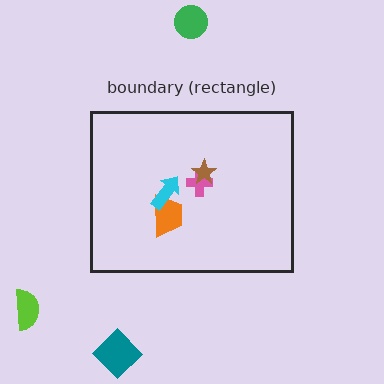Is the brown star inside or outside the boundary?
Inside.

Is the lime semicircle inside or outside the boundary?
Outside.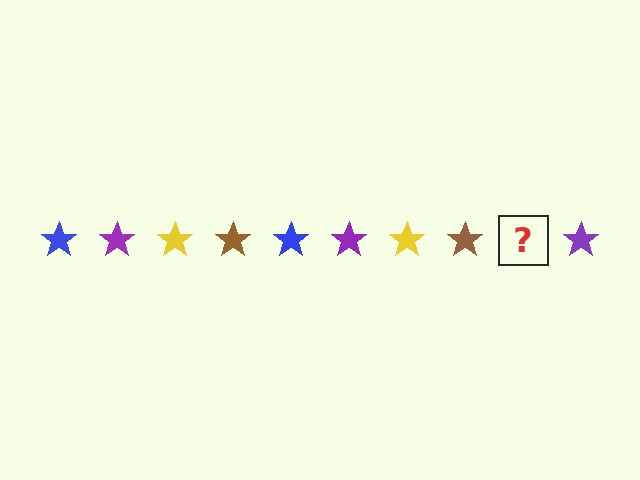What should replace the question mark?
The question mark should be replaced with a blue star.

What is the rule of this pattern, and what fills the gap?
The rule is that the pattern cycles through blue, purple, yellow, brown stars. The gap should be filled with a blue star.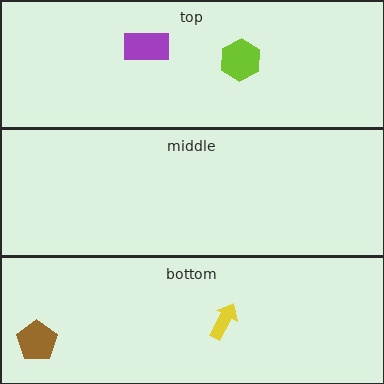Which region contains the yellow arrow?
The bottom region.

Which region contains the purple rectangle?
The top region.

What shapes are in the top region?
The lime hexagon, the purple rectangle.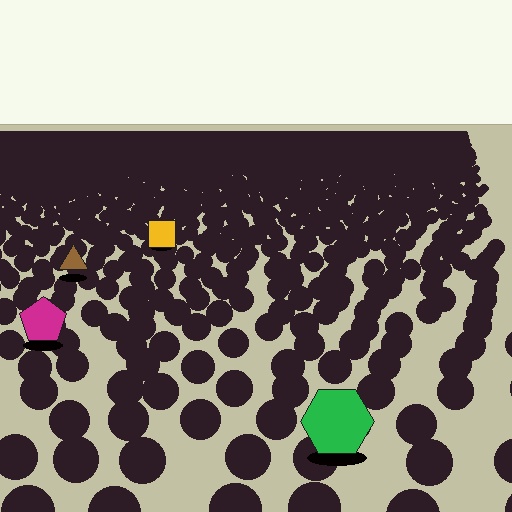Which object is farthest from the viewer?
The yellow square is farthest from the viewer. It appears smaller and the ground texture around it is denser.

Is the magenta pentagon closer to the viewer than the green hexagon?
No. The green hexagon is closer — you can tell from the texture gradient: the ground texture is coarser near it.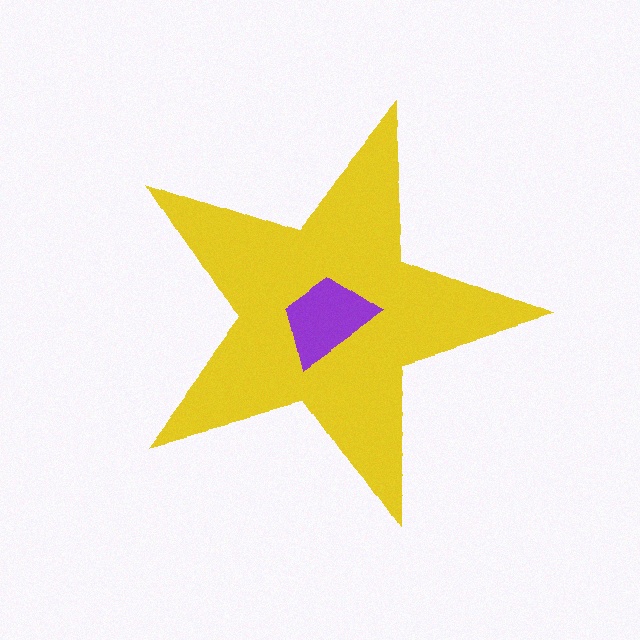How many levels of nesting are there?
2.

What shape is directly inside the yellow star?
The purple trapezoid.